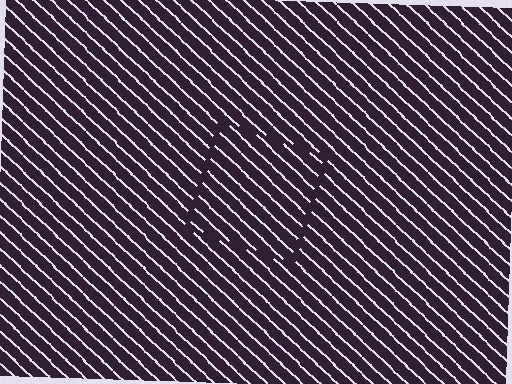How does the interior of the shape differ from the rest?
The interior of the shape contains the same grating, shifted by half a period — the contour is defined by the phase discontinuity where line-ends from the inner and outer gratings abut.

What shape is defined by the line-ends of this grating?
An illusory square. The interior of the shape contains the same grating, shifted by half a period — the contour is defined by the phase discontinuity where line-ends from the inner and outer gratings abut.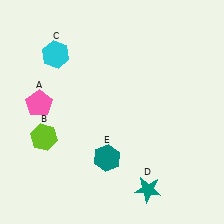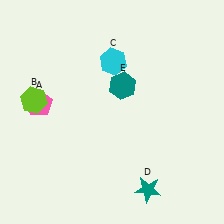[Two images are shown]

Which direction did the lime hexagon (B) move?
The lime hexagon (B) moved up.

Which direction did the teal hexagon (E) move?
The teal hexagon (E) moved up.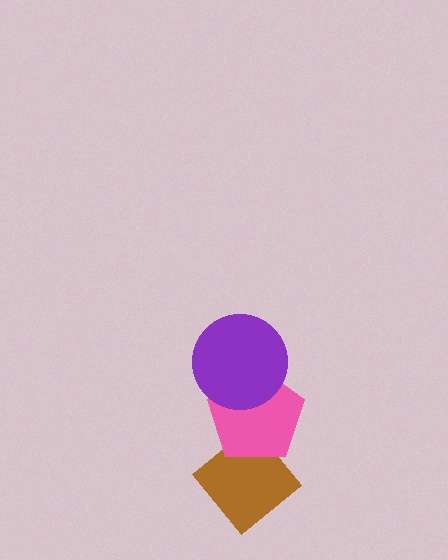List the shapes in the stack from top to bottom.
From top to bottom: the purple circle, the pink pentagon, the brown diamond.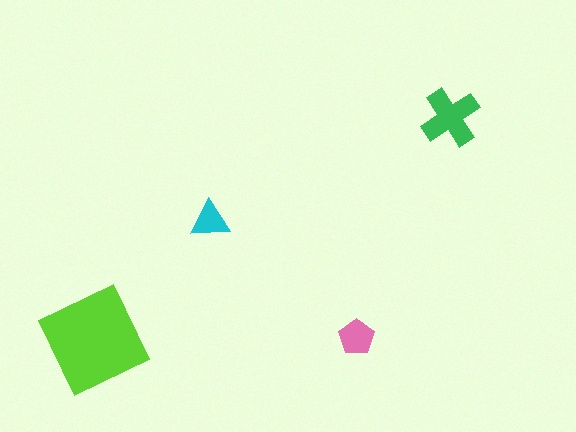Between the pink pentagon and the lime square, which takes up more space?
The lime square.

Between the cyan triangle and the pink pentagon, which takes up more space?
The pink pentagon.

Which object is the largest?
The lime square.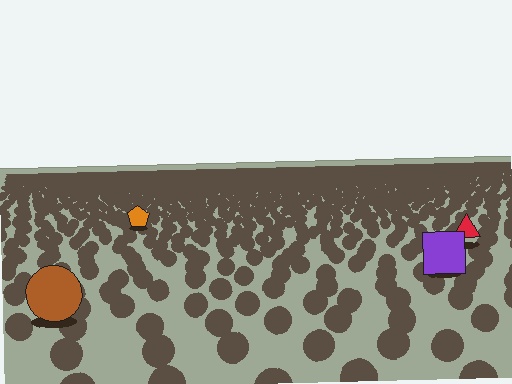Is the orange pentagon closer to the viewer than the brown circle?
No. The brown circle is closer — you can tell from the texture gradient: the ground texture is coarser near it.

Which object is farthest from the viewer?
The orange pentagon is farthest from the viewer. It appears smaller and the ground texture around it is denser.